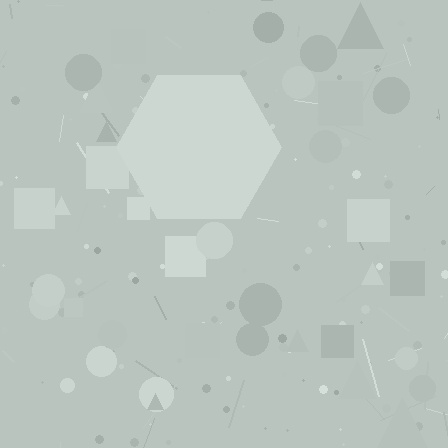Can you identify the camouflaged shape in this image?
The camouflaged shape is a hexagon.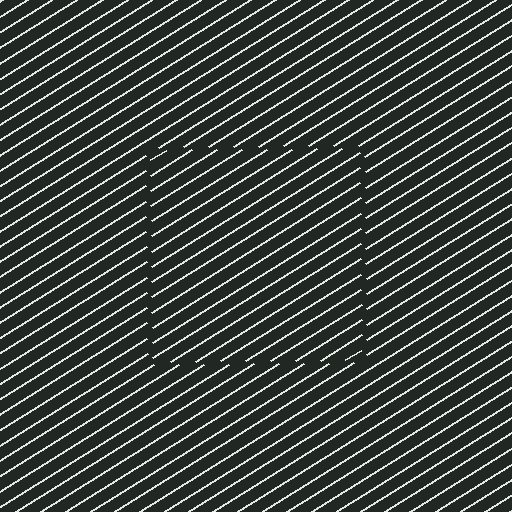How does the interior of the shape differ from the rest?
The interior of the shape contains the same grating, shifted by half a period — the contour is defined by the phase discontinuity where line-ends from the inner and outer gratings abut.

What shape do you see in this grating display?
An illusory square. The interior of the shape contains the same grating, shifted by half a period — the contour is defined by the phase discontinuity where line-ends from the inner and outer gratings abut.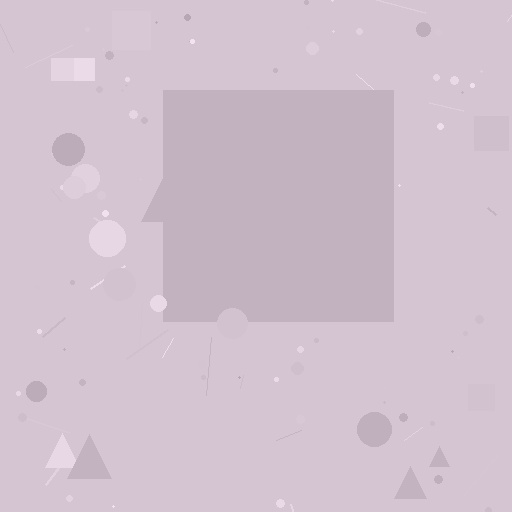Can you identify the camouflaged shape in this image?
The camouflaged shape is a square.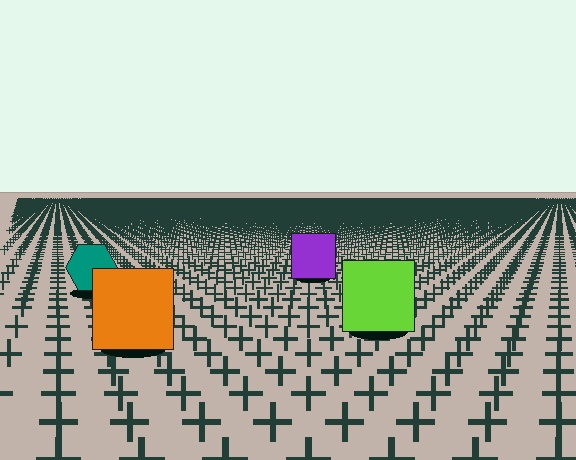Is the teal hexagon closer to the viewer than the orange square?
No. The orange square is closer — you can tell from the texture gradient: the ground texture is coarser near it.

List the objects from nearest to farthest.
From nearest to farthest: the orange square, the lime square, the teal hexagon, the purple square.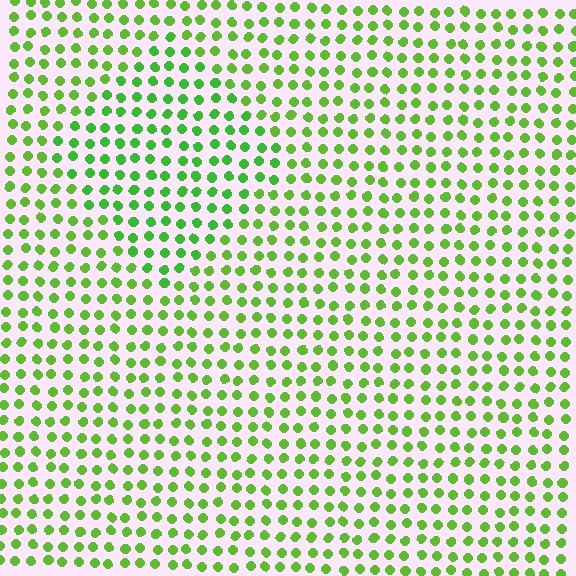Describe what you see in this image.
The image is filled with small lime elements in a uniform arrangement. A diamond-shaped region is visible where the elements are tinted to a slightly different hue, forming a subtle color boundary.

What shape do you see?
I see a diamond.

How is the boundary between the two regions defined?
The boundary is defined purely by a slight shift in hue (about 18 degrees). Spacing, size, and orientation are identical on both sides.